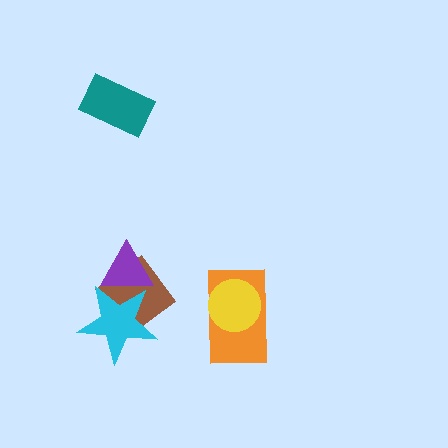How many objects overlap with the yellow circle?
1 object overlaps with the yellow circle.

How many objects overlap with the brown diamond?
2 objects overlap with the brown diamond.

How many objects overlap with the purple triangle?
2 objects overlap with the purple triangle.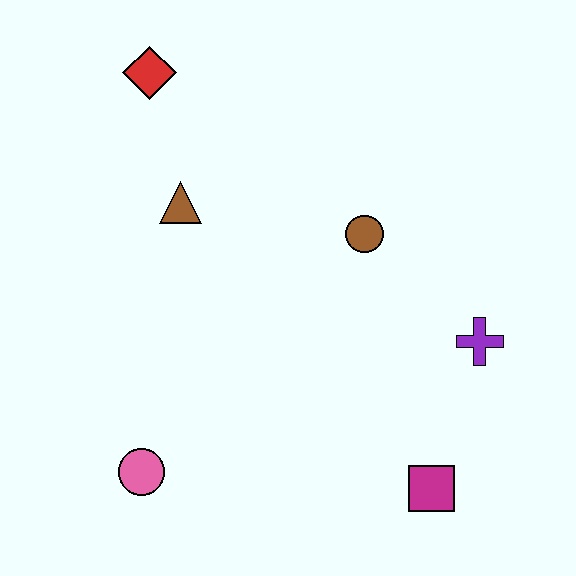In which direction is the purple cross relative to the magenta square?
The purple cross is above the magenta square.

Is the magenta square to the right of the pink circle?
Yes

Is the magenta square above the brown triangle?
No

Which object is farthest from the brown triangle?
The magenta square is farthest from the brown triangle.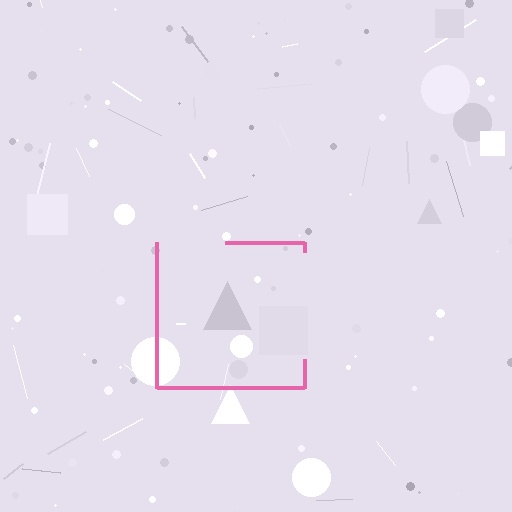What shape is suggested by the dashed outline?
The dashed outline suggests a square.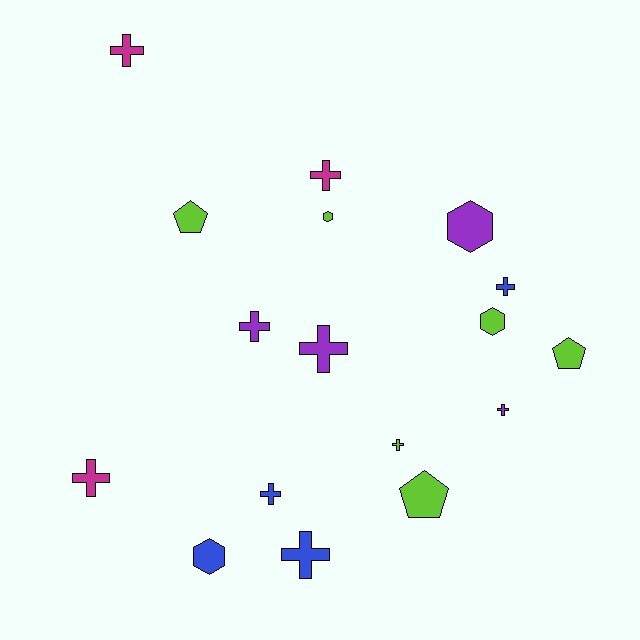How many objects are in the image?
There are 17 objects.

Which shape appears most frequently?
Cross, with 10 objects.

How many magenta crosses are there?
There are 3 magenta crosses.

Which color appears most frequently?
Lime, with 6 objects.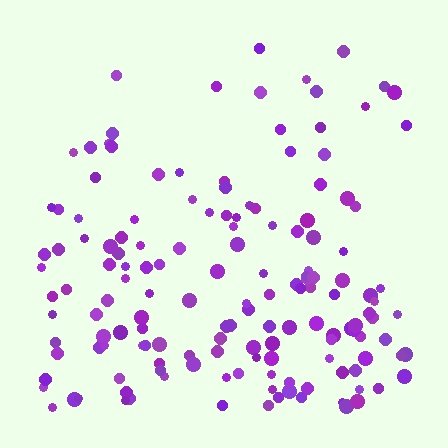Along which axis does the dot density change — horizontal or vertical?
Vertical.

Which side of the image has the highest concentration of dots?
The bottom.